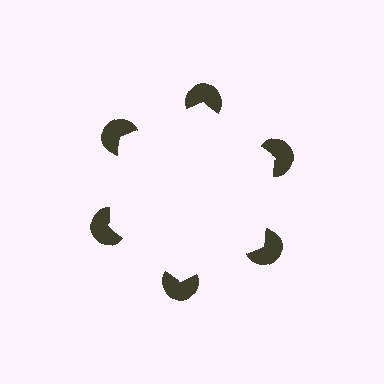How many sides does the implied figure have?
6 sides.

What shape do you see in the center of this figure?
An illusory hexagon — its edges are inferred from the aligned wedge cuts in the pac-man discs, not physically drawn.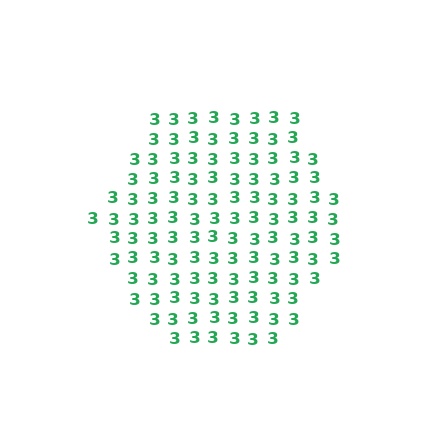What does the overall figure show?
The overall figure shows a hexagon.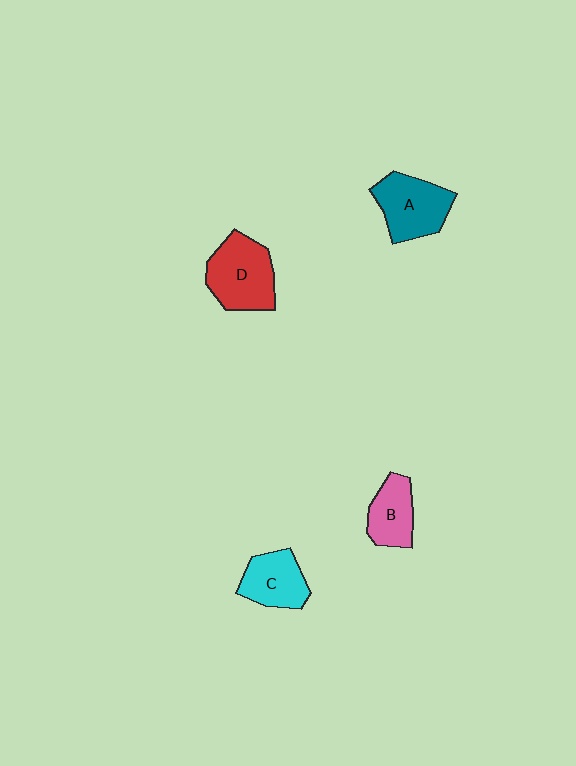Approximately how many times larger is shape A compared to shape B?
Approximately 1.4 times.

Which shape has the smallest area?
Shape B (pink).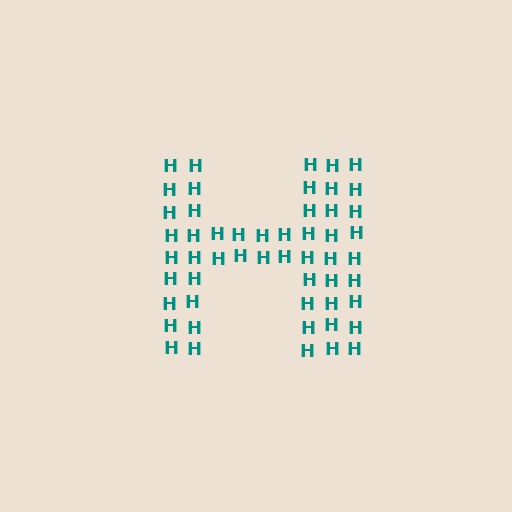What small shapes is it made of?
It is made of small letter H's.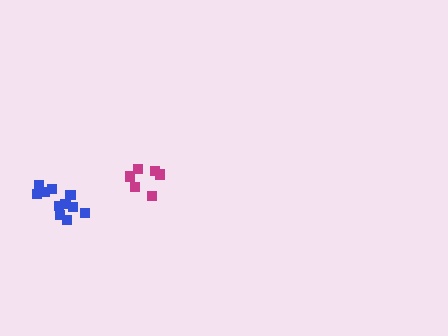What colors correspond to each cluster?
The clusters are colored: magenta, blue.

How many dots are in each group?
Group 1: 6 dots, Group 2: 11 dots (17 total).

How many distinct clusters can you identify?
There are 2 distinct clusters.